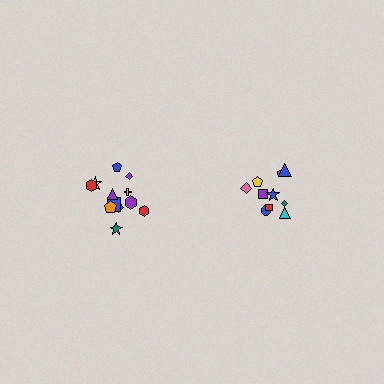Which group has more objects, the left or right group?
The left group.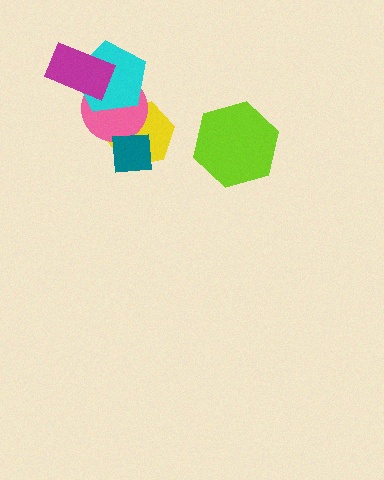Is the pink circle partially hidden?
Yes, it is partially covered by another shape.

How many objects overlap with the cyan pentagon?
3 objects overlap with the cyan pentagon.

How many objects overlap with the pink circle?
4 objects overlap with the pink circle.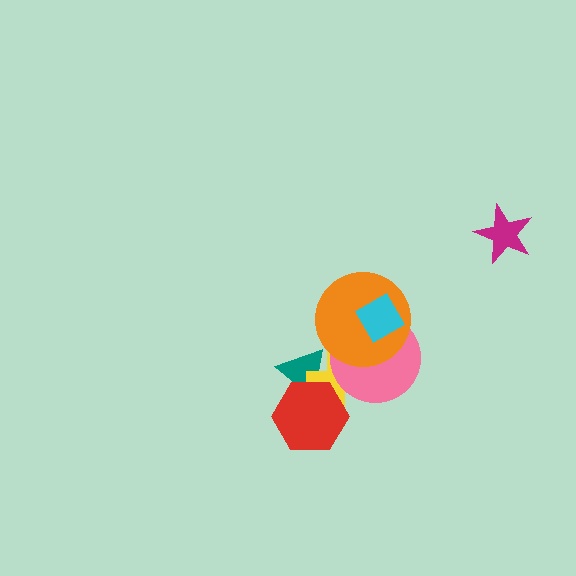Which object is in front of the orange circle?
The cyan diamond is in front of the orange circle.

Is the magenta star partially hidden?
No, no other shape covers it.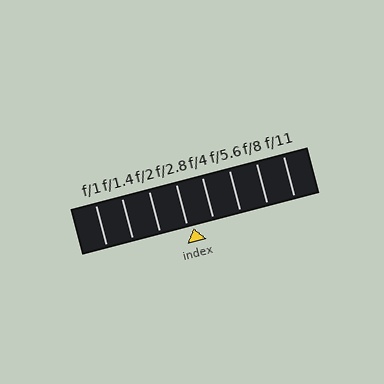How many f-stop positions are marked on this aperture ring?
There are 8 f-stop positions marked.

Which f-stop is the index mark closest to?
The index mark is closest to f/2.8.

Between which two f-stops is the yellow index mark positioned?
The index mark is between f/2.8 and f/4.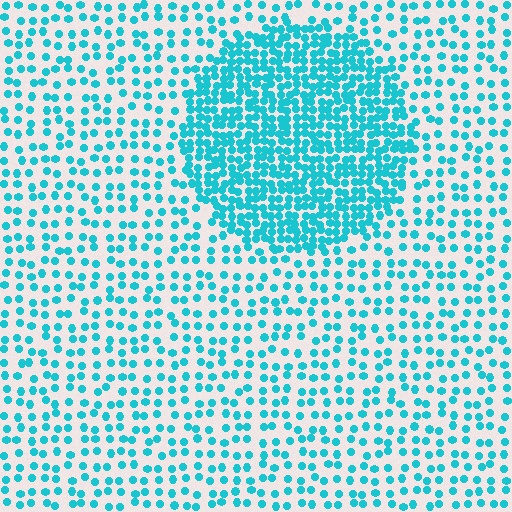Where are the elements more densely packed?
The elements are more densely packed inside the circle boundary.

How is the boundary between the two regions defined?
The boundary is defined by a change in element density (approximately 2.5x ratio). All elements are the same color, size, and shape.